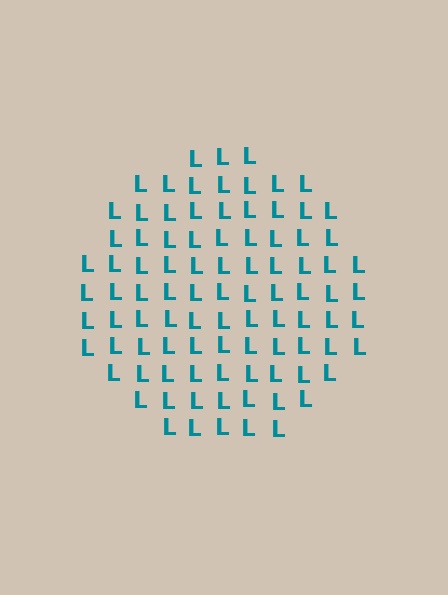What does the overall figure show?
The overall figure shows a circle.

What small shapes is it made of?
It is made of small letter L's.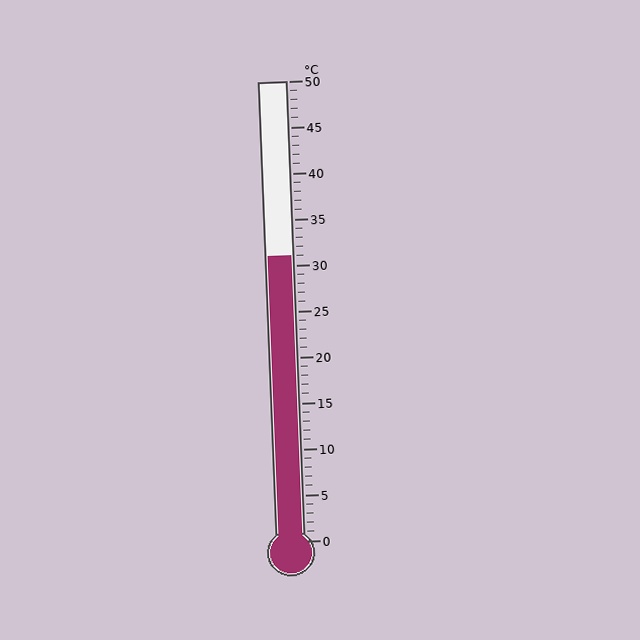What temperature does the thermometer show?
The thermometer shows approximately 31°C.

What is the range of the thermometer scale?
The thermometer scale ranges from 0°C to 50°C.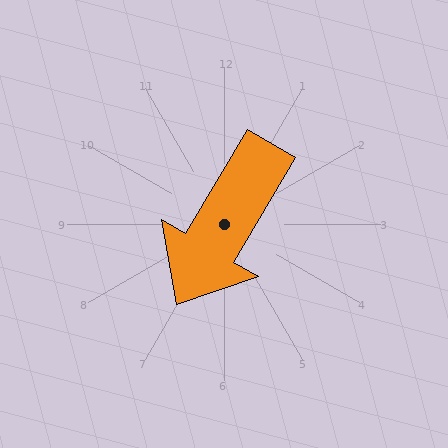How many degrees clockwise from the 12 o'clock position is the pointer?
Approximately 210 degrees.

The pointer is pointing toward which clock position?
Roughly 7 o'clock.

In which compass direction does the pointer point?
Southwest.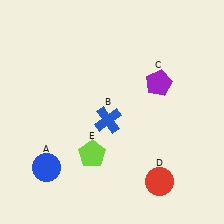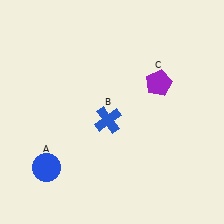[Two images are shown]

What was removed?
The lime pentagon (E), the red circle (D) were removed in Image 2.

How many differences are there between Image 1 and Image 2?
There are 2 differences between the two images.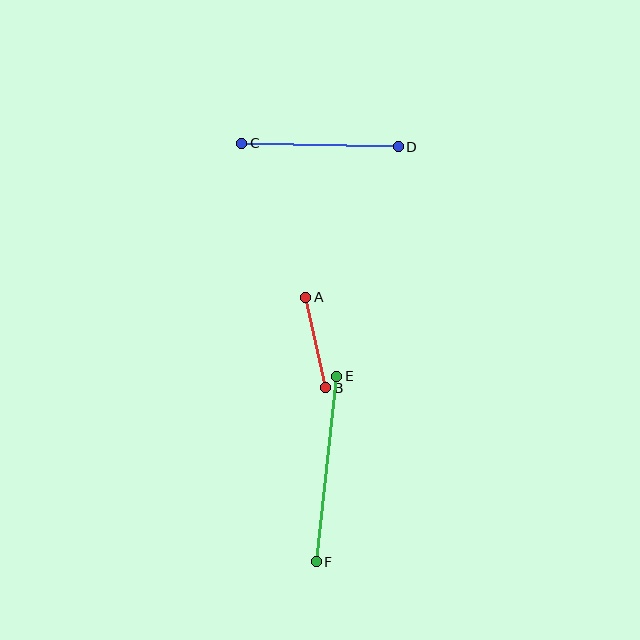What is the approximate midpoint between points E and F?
The midpoint is at approximately (326, 469) pixels.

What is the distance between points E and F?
The distance is approximately 187 pixels.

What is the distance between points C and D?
The distance is approximately 156 pixels.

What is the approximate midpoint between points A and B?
The midpoint is at approximately (316, 342) pixels.